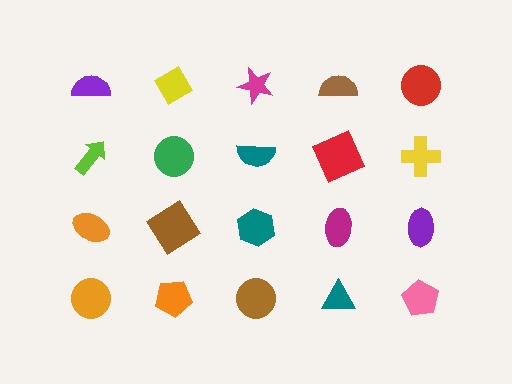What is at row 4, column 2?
An orange pentagon.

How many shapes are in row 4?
5 shapes.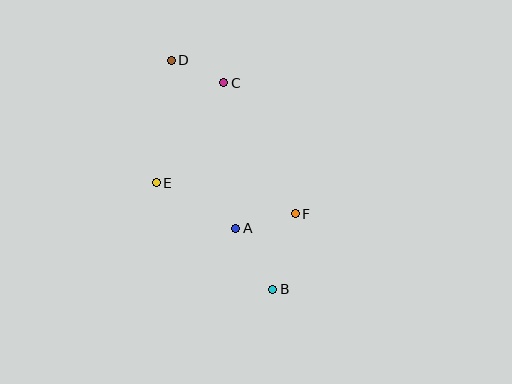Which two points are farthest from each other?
Points B and D are farthest from each other.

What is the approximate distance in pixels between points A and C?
The distance between A and C is approximately 146 pixels.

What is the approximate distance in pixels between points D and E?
The distance between D and E is approximately 123 pixels.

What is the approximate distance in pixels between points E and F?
The distance between E and F is approximately 143 pixels.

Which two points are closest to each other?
Points C and D are closest to each other.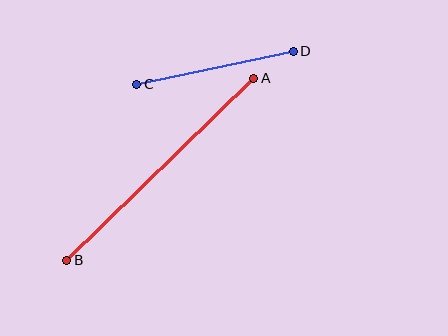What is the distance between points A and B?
The distance is approximately 261 pixels.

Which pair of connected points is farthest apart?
Points A and B are farthest apart.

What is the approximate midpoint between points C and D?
The midpoint is at approximately (215, 68) pixels.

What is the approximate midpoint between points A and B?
The midpoint is at approximately (160, 169) pixels.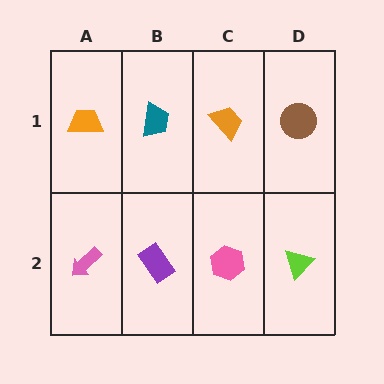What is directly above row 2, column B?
A teal trapezoid.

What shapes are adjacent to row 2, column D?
A brown circle (row 1, column D), a pink hexagon (row 2, column C).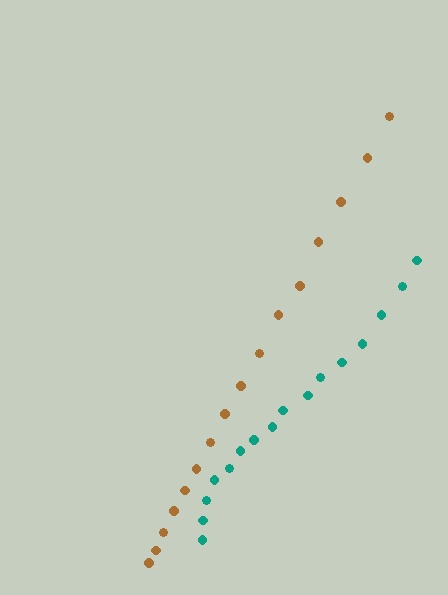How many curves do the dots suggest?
There are 2 distinct paths.